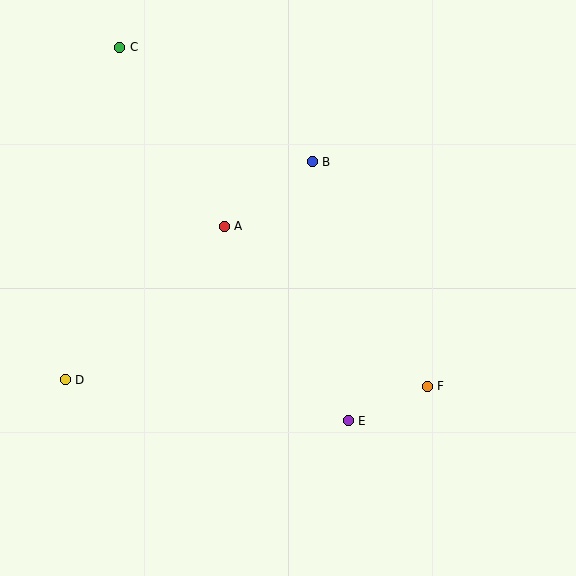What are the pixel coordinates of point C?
Point C is at (120, 47).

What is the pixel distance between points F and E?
The distance between F and E is 86 pixels.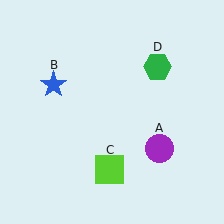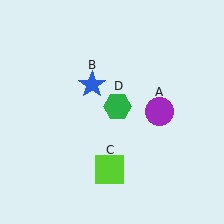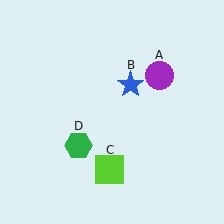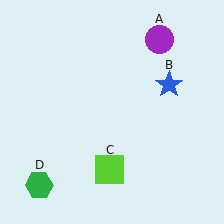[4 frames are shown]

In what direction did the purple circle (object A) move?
The purple circle (object A) moved up.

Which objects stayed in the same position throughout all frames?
Lime square (object C) remained stationary.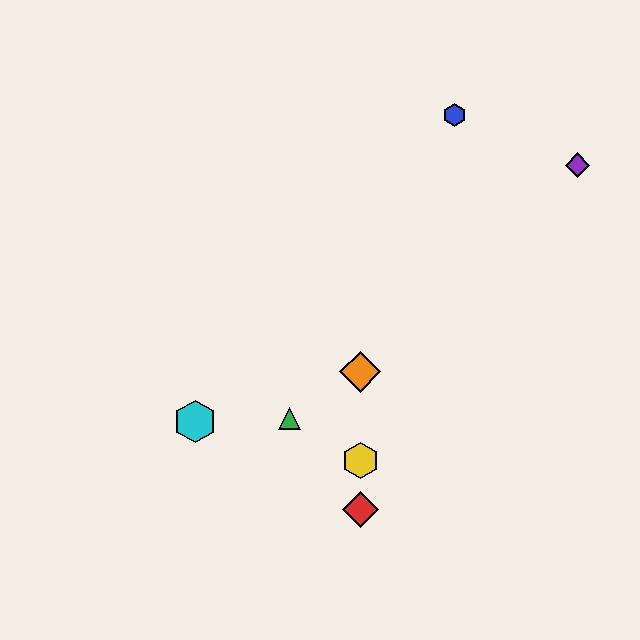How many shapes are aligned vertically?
3 shapes (the red diamond, the yellow hexagon, the orange diamond) are aligned vertically.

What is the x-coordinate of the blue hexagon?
The blue hexagon is at x≈454.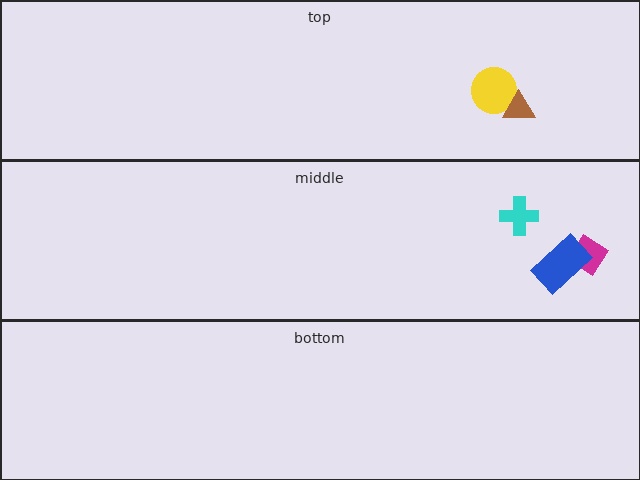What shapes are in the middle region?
The cyan cross, the magenta diamond, the blue rectangle.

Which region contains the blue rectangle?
The middle region.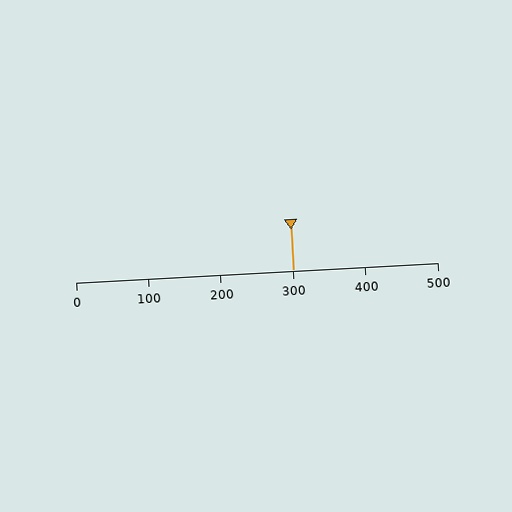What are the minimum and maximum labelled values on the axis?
The axis runs from 0 to 500.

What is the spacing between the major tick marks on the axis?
The major ticks are spaced 100 apart.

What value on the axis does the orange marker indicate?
The marker indicates approximately 300.